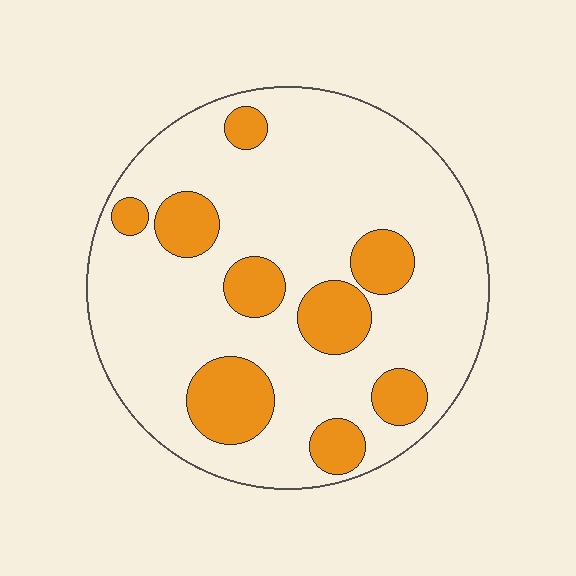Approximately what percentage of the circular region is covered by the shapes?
Approximately 20%.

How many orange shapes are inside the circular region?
9.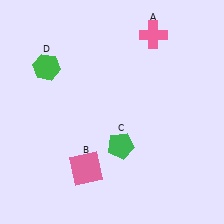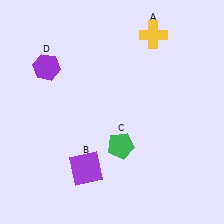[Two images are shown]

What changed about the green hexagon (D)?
In Image 1, D is green. In Image 2, it changed to purple.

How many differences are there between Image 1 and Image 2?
There are 3 differences between the two images.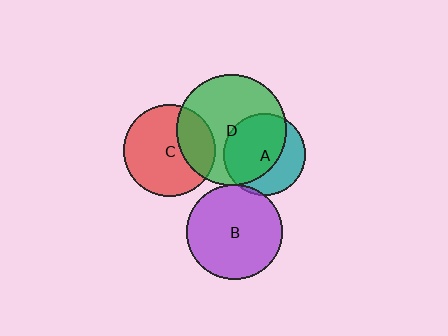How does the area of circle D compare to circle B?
Approximately 1.3 times.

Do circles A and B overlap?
Yes.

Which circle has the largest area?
Circle D (green).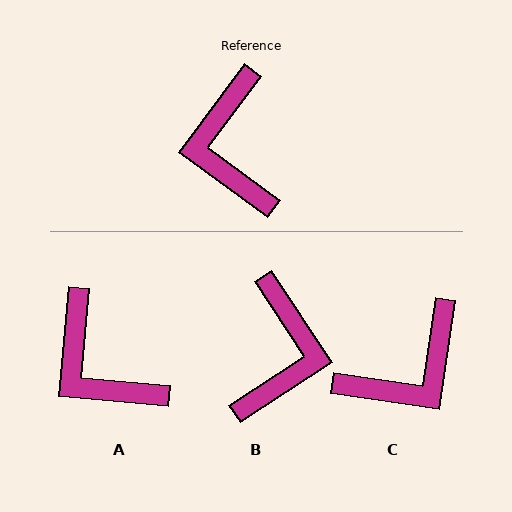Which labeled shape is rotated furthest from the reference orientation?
B, about 160 degrees away.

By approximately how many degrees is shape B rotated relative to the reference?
Approximately 160 degrees counter-clockwise.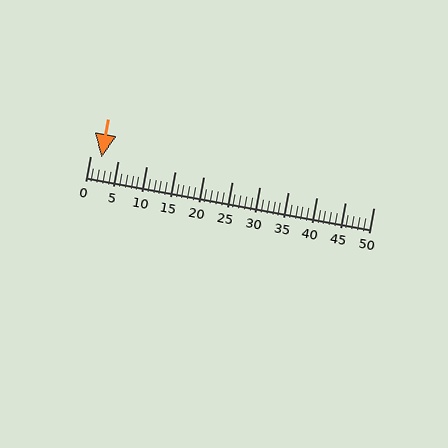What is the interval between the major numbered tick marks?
The major tick marks are spaced 5 units apart.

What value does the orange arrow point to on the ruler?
The orange arrow points to approximately 2.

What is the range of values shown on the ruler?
The ruler shows values from 0 to 50.